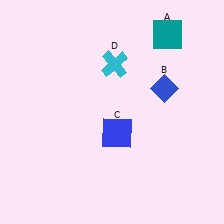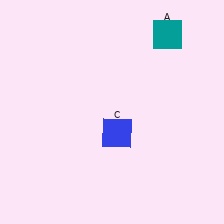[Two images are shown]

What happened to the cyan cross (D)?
The cyan cross (D) was removed in Image 2. It was in the top-right area of Image 1.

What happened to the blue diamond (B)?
The blue diamond (B) was removed in Image 2. It was in the top-right area of Image 1.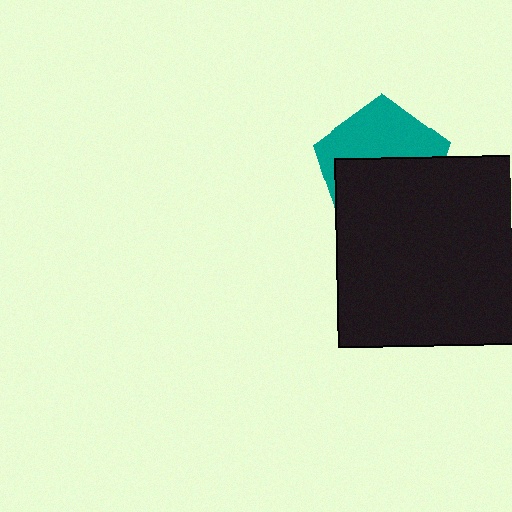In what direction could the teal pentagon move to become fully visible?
The teal pentagon could move up. That would shift it out from behind the black rectangle entirely.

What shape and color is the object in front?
The object in front is a black rectangle.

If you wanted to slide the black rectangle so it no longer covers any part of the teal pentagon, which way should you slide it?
Slide it down — that is the most direct way to separate the two shapes.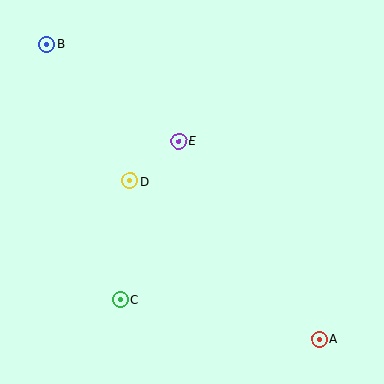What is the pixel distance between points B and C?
The distance between B and C is 266 pixels.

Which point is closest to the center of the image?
Point E at (179, 141) is closest to the center.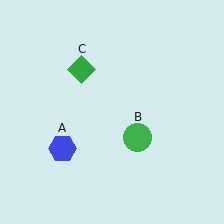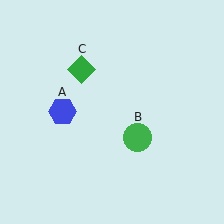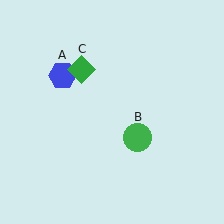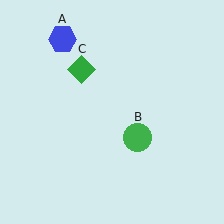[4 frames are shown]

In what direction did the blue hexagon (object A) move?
The blue hexagon (object A) moved up.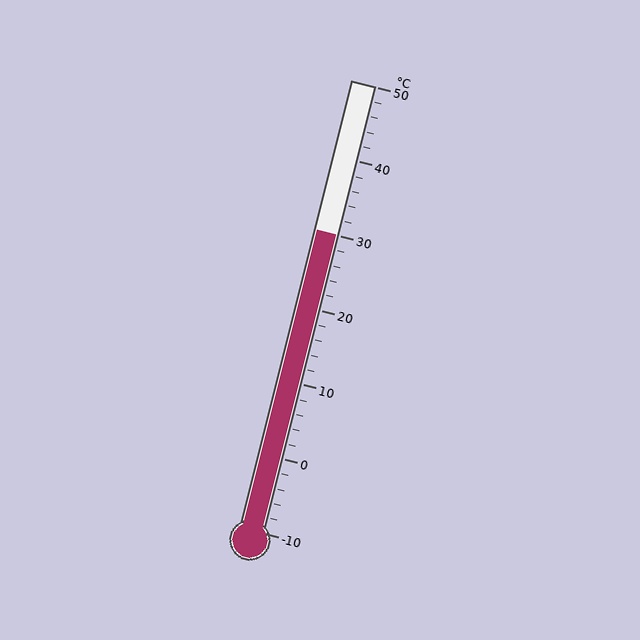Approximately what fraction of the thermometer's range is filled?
The thermometer is filled to approximately 65% of its range.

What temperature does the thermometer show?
The thermometer shows approximately 30°C.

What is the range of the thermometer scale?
The thermometer scale ranges from -10°C to 50°C.